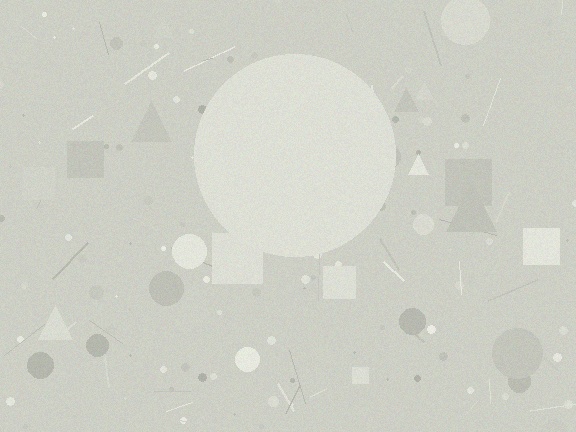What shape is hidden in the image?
A circle is hidden in the image.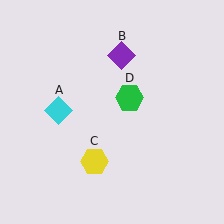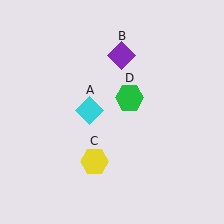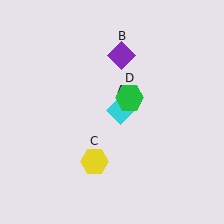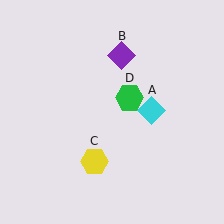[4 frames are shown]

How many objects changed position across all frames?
1 object changed position: cyan diamond (object A).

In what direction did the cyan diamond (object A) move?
The cyan diamond (object A) moved right.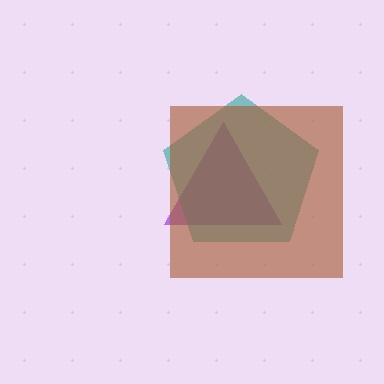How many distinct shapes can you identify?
There are 3 distinct shapes: a purple triangle, a teal pentagon, a brown square.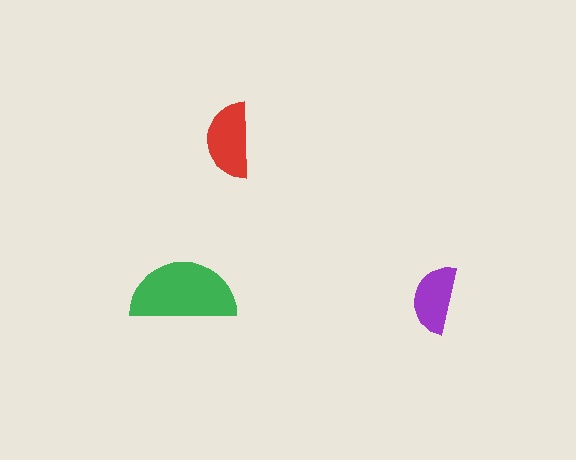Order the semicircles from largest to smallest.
the green one, the red one, the purple one.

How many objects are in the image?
There are 3 objects in the image.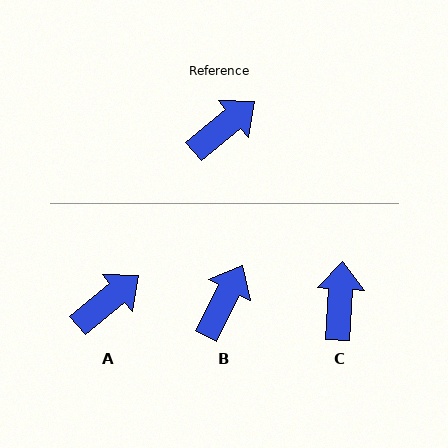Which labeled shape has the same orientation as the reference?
A.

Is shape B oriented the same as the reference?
No, it is off by about 23 degrees.